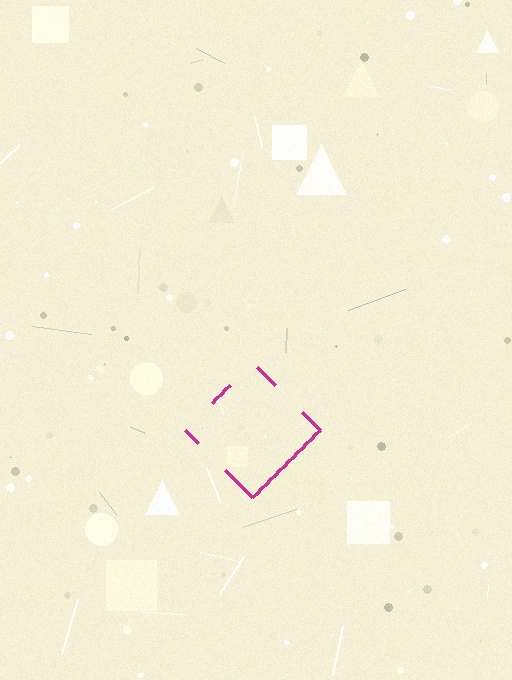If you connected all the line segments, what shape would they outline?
They would outline a diamond.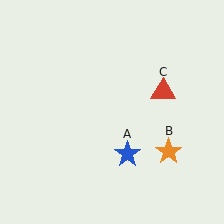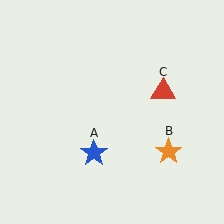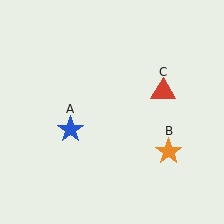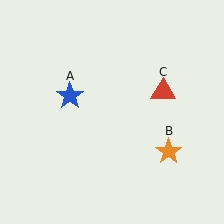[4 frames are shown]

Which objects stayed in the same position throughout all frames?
Orange star (object B) and red triangle (object C) remained stationary.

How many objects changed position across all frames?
1 object changed position: blue star (object A).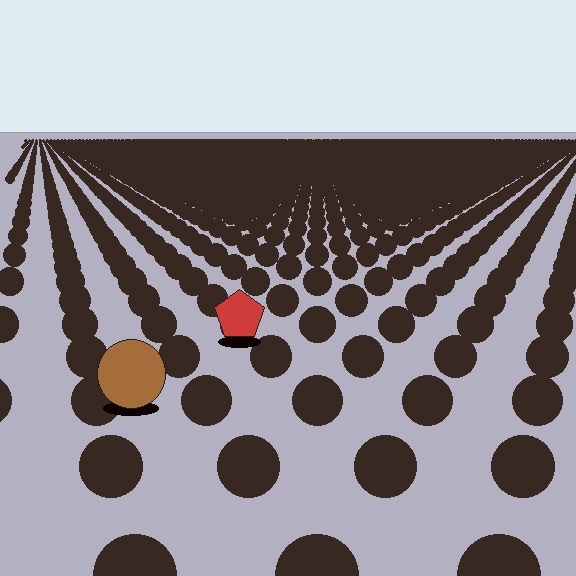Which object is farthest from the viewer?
The red pentagon is farthest from the viewer. It appears smaller and the ground texture around it is denser.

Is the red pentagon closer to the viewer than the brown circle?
No. The brown circle is closer — you can tell from the texture gradient: the ground texture is coarser near it.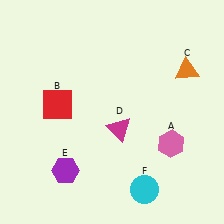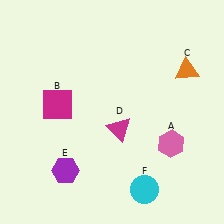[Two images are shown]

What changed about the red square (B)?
In Image 1, B is red. In Image 2, it changed to magenta.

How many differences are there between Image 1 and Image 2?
There is 1 difference between the two images.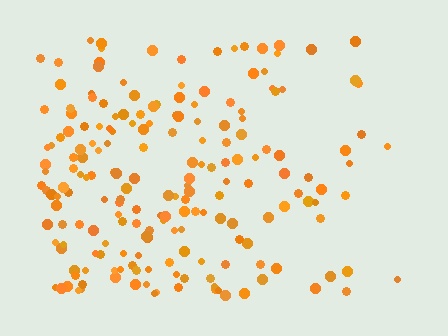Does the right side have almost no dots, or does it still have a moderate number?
Still a moderate number, just noticeably fewer than the left.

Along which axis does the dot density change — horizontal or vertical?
Horizontal.